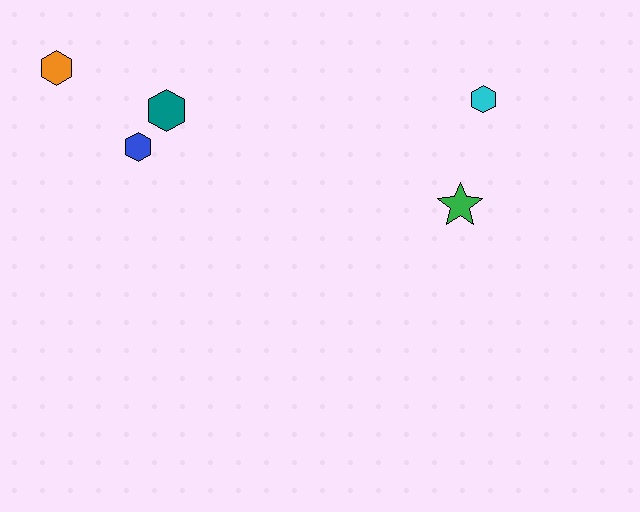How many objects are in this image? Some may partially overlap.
There are 5 objects.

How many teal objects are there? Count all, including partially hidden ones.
There is 1 teal object.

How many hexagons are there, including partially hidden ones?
There are 4 hexagons.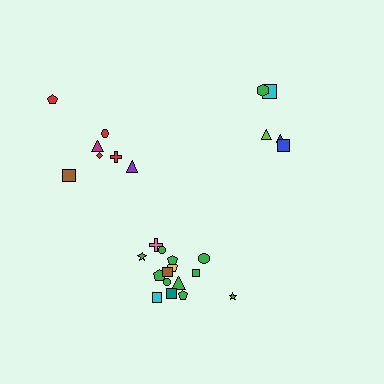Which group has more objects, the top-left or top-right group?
The top-left group.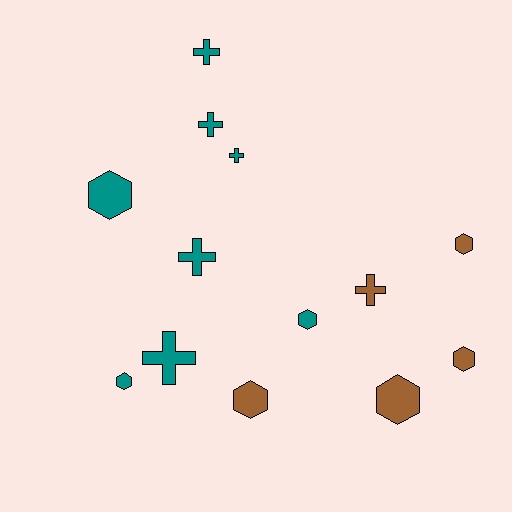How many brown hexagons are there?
There are 4 brown hexagons.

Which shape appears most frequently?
Hexagon, with 7 objects.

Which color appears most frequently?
Teal, with 8 objects.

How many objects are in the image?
There are 13 objects.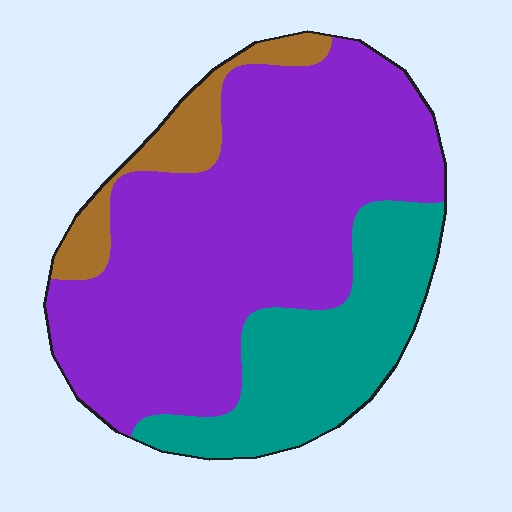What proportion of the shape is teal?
Teal covers 26% of the shape.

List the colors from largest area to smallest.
From largest to smallest: purple, teal, brown.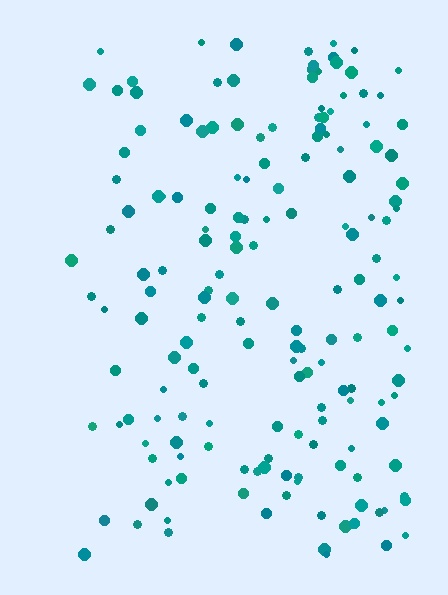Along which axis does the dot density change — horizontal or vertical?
Horizontal.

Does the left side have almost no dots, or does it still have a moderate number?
Still a moderate number, just noticeably fewer than the right.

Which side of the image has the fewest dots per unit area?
The left.